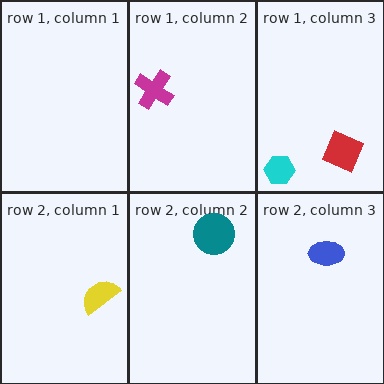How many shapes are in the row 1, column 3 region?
2.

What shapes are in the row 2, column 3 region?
The blue ellipse.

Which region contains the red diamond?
The row 1, column 3 region.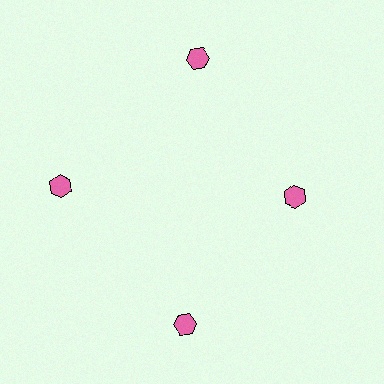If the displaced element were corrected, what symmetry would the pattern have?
It would have 4-fold rotational symmetry — the pattern would map onto itself every 90 degrees.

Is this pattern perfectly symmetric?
No. The 4 pink hexagons are arranged in a ring, but one element near the 3 o'clock position is pulled inward toward the center, breaking the 4-fold rotational symmetry.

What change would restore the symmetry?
The symmetry would be restored by moving it outward, back onto the ring so that all 4 hexagons sit at equal angles and equal distance from the center.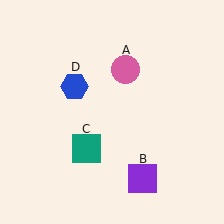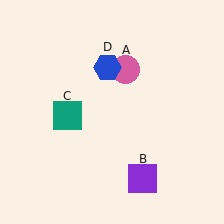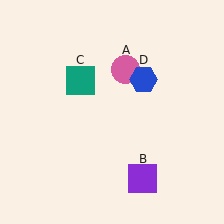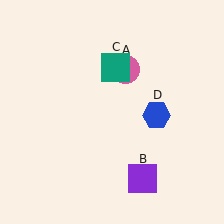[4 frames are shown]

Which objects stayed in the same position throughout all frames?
Pink circle (object A) and purple square (object B) remained stationary.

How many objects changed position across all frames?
2 objects changed position: teal square (object C), blue hexagon (object D).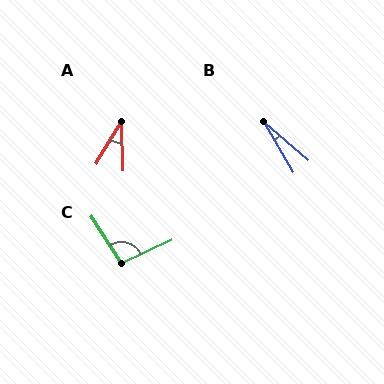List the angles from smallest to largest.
B (19°), A (32°), C (97°).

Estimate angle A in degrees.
Approximately 32 degrees.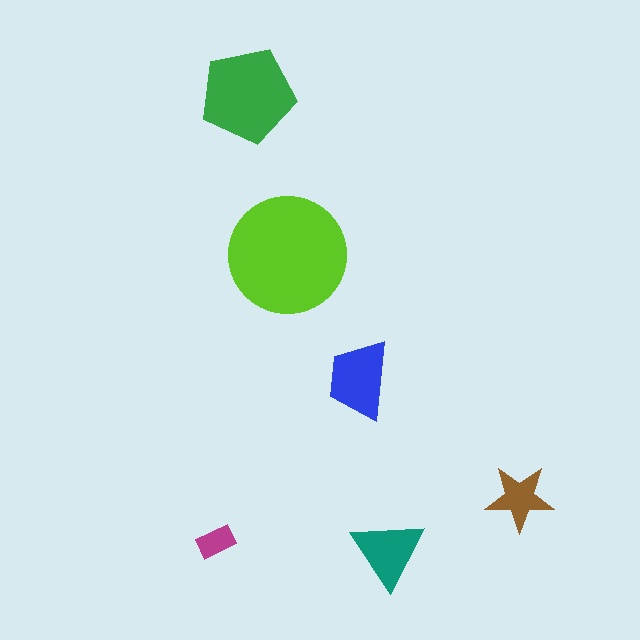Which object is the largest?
The lime circle.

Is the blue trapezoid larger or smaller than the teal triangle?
Larger.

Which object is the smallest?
The magenta rectangle.